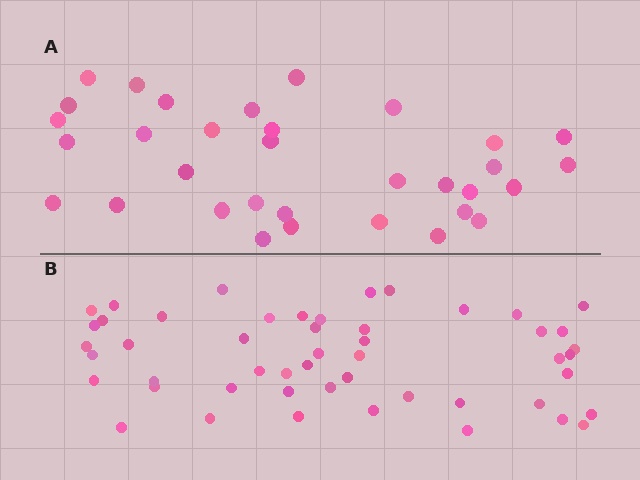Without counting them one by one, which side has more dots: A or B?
Region B (the bottom region) has more dots.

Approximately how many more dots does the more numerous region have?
Region B has approximately 15 more dots than region A.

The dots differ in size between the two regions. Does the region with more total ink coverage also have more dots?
No. Region A has more total ink coverage because its dots are larger, but region B actually contains more individual dots. Total area can be misleading — the number of items is what matters here.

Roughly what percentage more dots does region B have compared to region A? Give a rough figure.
About 50% more.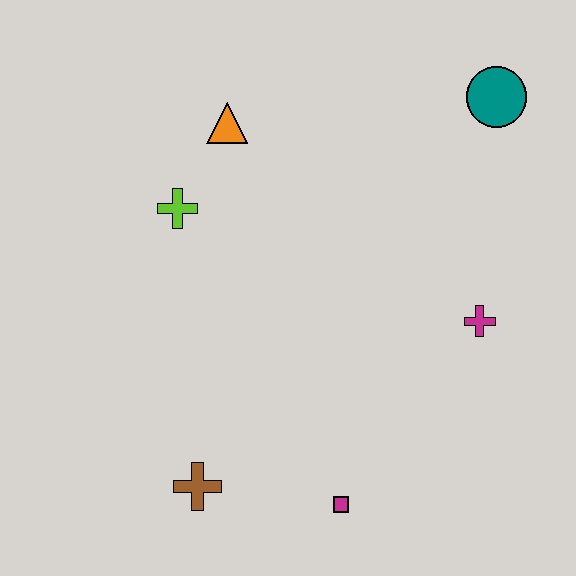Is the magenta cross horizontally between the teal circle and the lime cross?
Yes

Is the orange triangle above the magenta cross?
Yes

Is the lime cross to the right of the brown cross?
No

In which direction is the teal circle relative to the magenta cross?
The teal circle is above the magenta cross.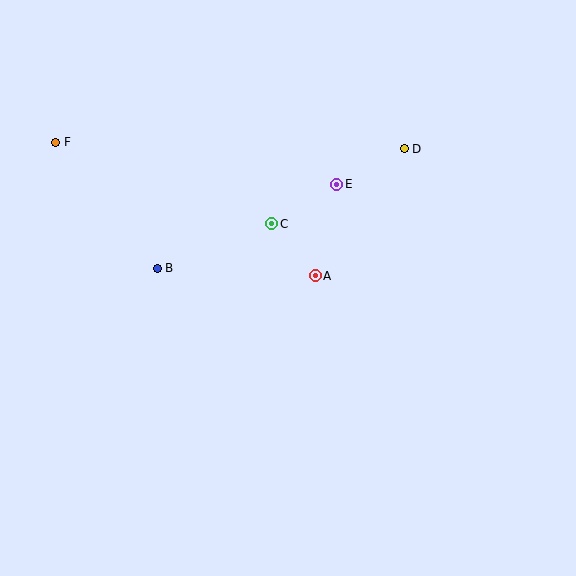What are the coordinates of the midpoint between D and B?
The midpoint between D and B is at (281, 208).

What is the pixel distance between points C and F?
The distance between C and F is 231 pixels.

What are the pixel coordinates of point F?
Point F is at (56, 142).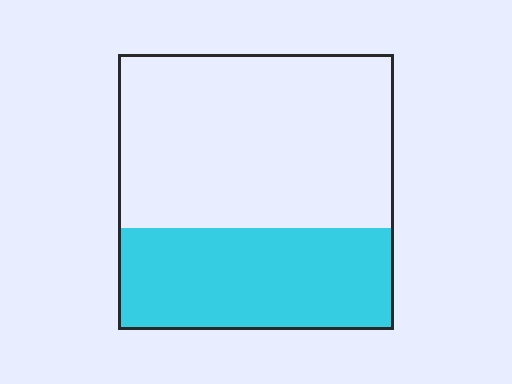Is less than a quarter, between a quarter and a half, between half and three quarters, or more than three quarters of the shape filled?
Between a quarter and a half.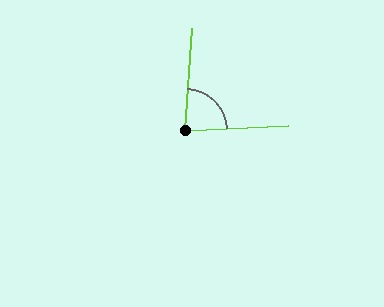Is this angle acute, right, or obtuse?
It is acute.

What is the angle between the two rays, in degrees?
Approximately 83 degrees.